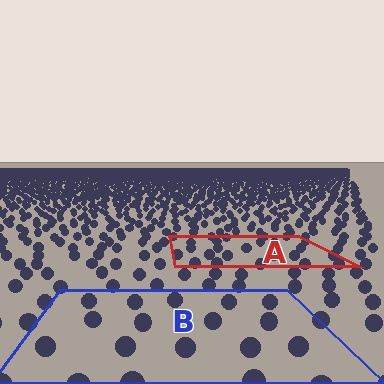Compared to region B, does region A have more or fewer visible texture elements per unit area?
Region A has more texture elements per unit area — they are packed more densely because it is farther away.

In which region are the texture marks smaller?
The texture marks are smaller in region A, because it is farther away.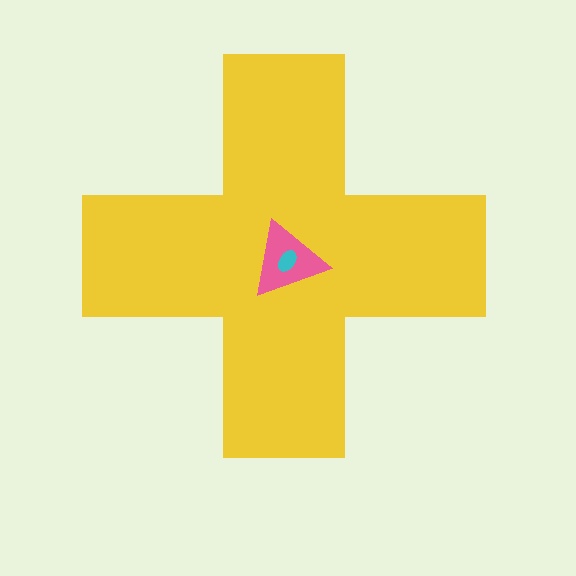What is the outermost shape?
The yellow cross.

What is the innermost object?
The cyan ellipse.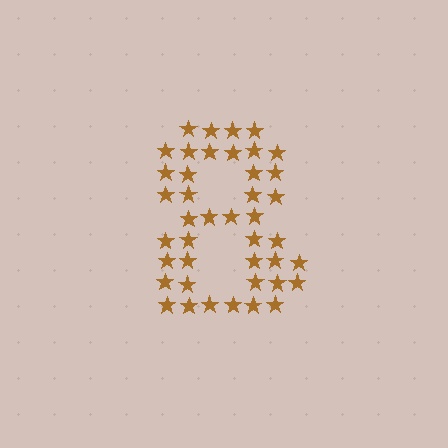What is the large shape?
The large shape is the digit 8.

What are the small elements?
The small elements are stars.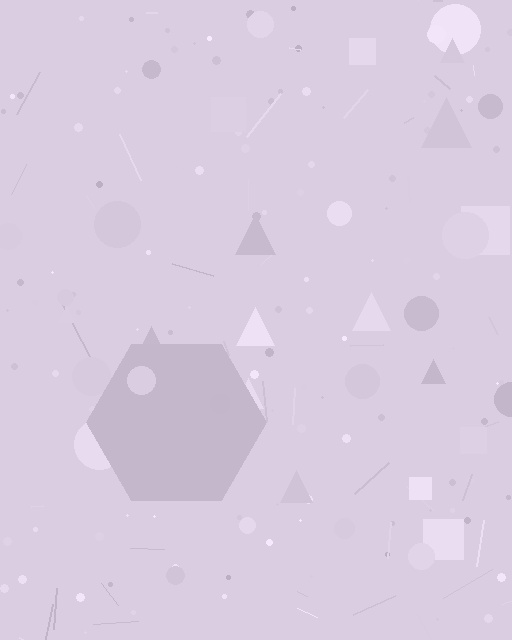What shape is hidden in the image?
A hexagon is hidden in the image.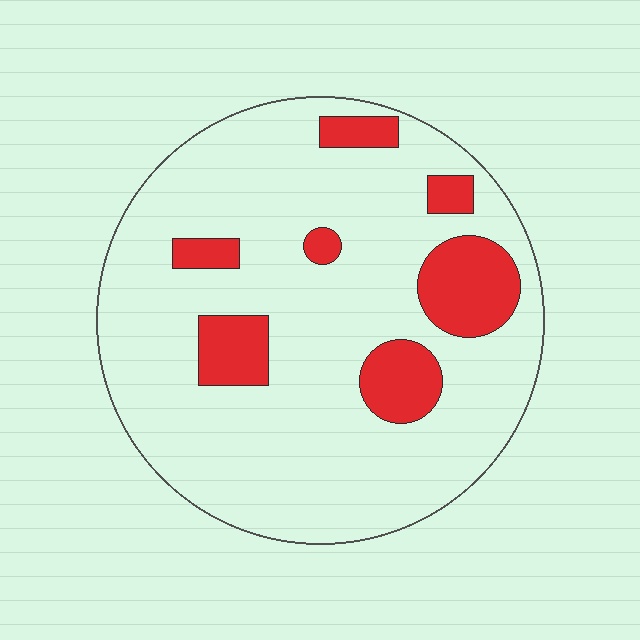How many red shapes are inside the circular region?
7.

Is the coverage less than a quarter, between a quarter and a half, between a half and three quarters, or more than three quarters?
Less than a quarter.